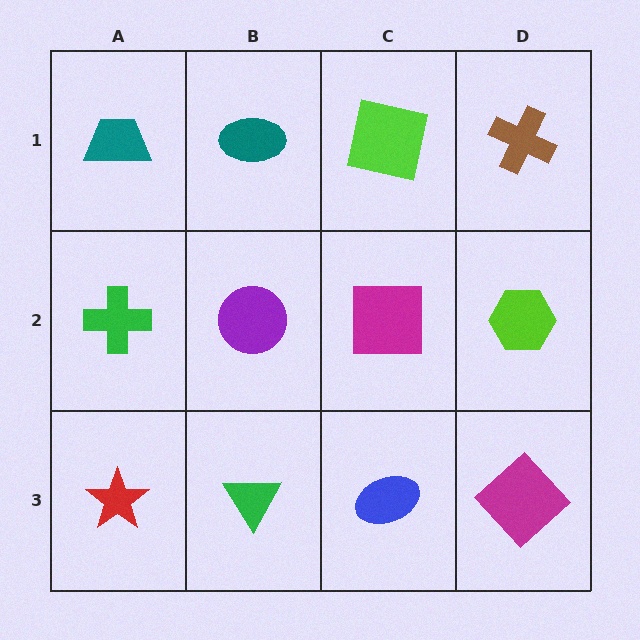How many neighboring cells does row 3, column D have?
2.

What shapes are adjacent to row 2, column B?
A teal ellipse (row 1, column B), a green triangle (row 3, column B), a green cross (row 2, column A), a magenta square (row 2, column C).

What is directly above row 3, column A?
A green cross.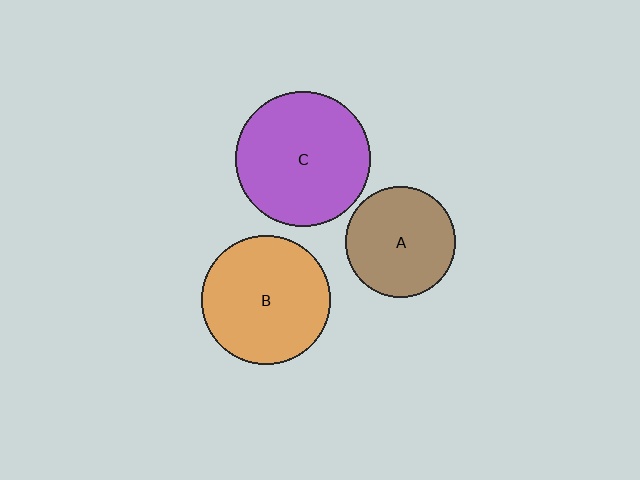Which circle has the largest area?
Circle C (purple).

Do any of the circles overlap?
No, none of the circles overlap.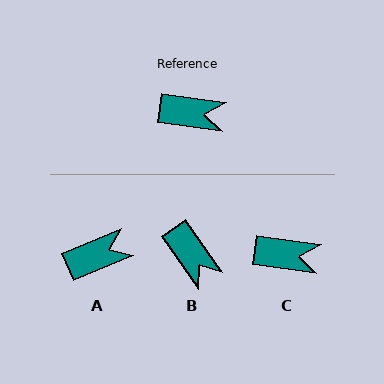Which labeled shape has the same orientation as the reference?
C.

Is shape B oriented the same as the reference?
No, it is off by about 47 degrees.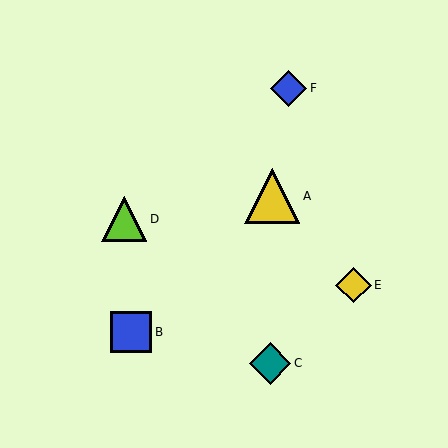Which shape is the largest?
The yellow triangle (labeled A) is the largest.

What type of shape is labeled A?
Shape A is a yellow triangle.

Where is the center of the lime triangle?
The center of the lime triangle is at (124, 219).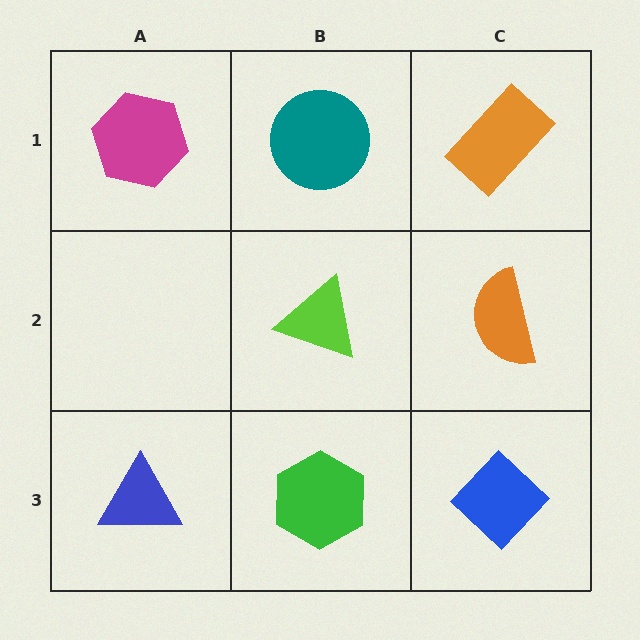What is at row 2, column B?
A lime triangle.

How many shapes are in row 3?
3 shapes.